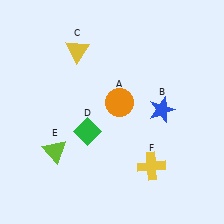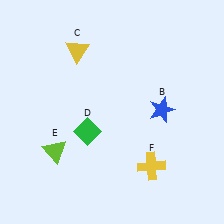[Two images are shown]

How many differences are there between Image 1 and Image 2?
There is 1 difference between the two images.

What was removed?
The orange circle (A) was removed in Image 2.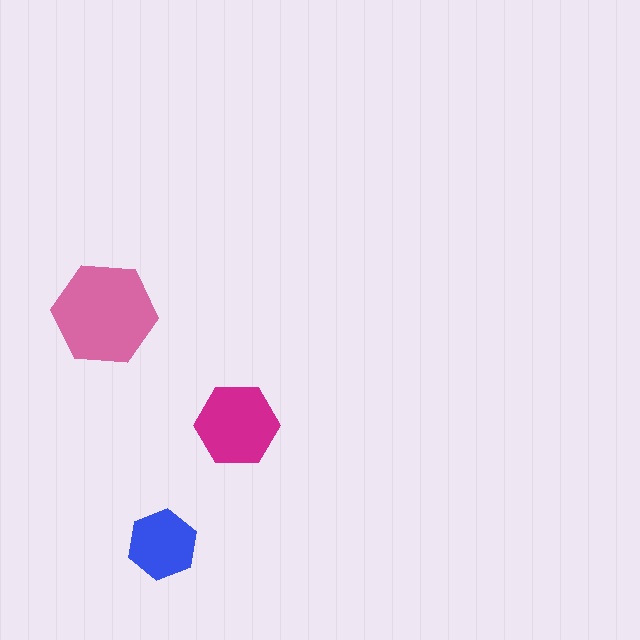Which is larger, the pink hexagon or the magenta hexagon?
The pink one.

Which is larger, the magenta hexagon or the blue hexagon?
The magenta one.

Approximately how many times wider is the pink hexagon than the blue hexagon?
About 1.5 times wider.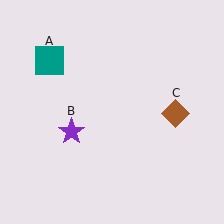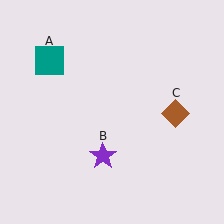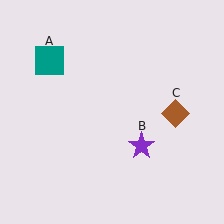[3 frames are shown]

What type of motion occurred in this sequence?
The purple star (object B) rotated counterclockwise around the center of the scene.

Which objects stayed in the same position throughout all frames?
Teal square (object A) and brown diamond (object C) remained stationary.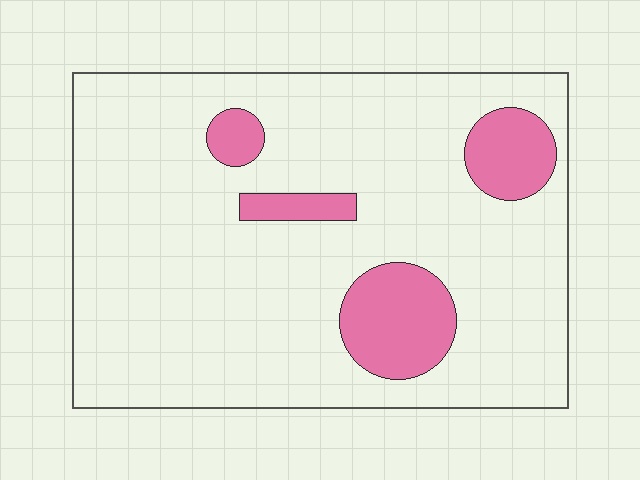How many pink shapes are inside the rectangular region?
4.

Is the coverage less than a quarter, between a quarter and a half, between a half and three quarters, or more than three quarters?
Less than a quarter.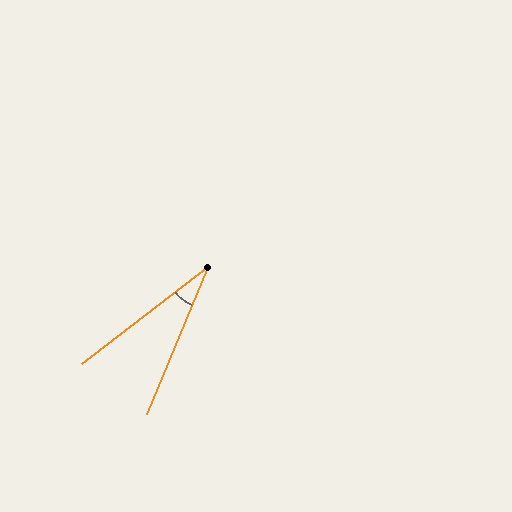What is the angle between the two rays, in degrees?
Approximately 30 degrees.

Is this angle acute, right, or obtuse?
It is acute.